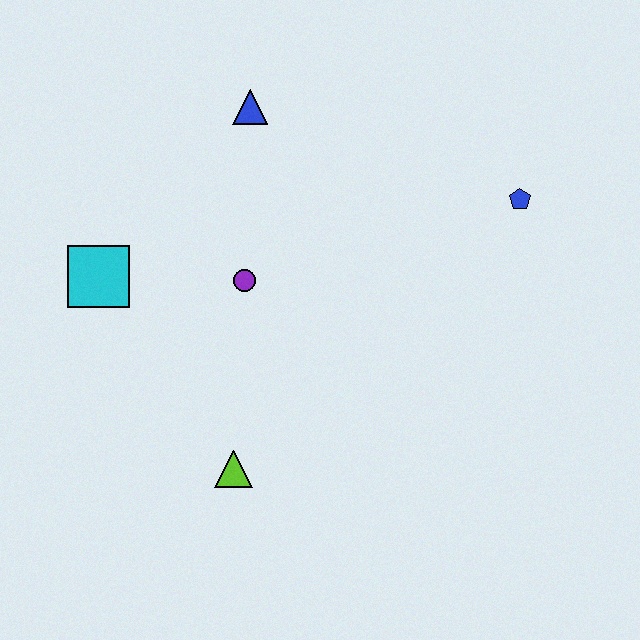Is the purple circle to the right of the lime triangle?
Yes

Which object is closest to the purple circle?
The cyan square is closest to the purple circle.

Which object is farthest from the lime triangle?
The blue pentagon is farthest from the lime triangle.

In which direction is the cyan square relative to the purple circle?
The cyan square is to the left of the purple circle.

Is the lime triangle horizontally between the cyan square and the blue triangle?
Yes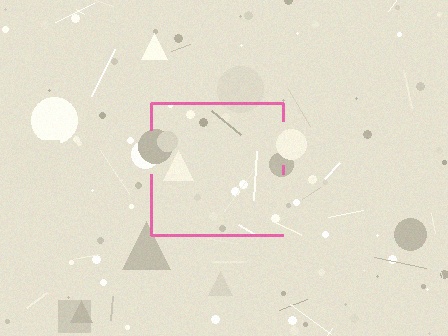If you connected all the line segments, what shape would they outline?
They would outline a square.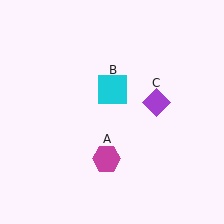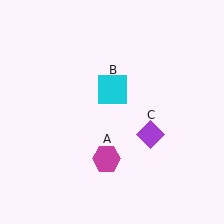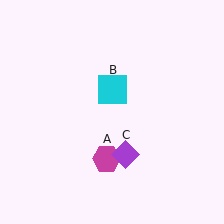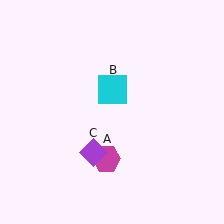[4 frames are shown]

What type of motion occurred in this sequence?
The purple diamond (object C) rotated clockwise around the center of the scene.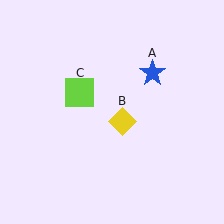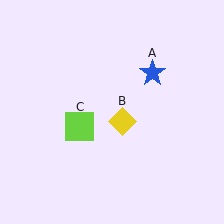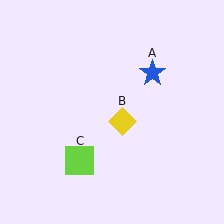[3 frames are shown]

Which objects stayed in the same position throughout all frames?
Blue star (object A) and yellow diamond (object B) remained stationary.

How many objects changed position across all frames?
1 object changed position: lime square (object C).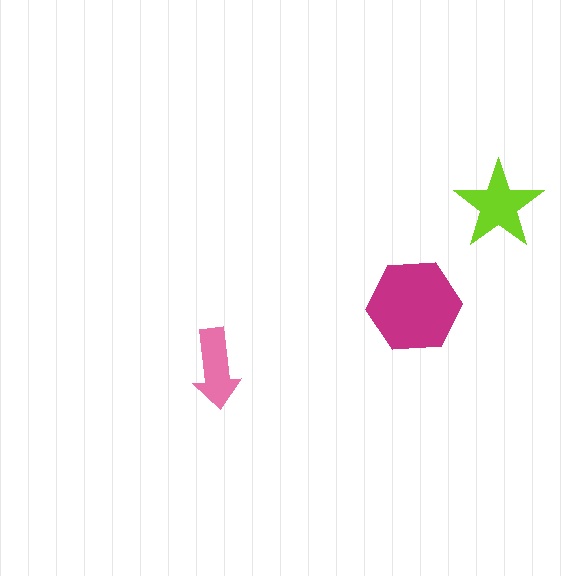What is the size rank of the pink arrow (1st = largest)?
3rd.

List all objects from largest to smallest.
The magenta hexagon, the lime star, the pink arrow.